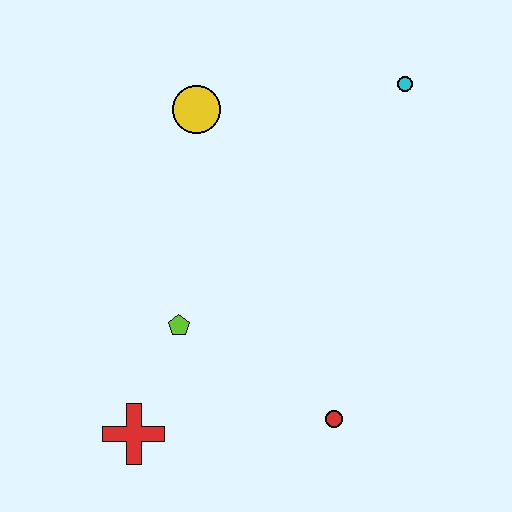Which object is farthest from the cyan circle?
The red cross is farthest from the cyan circle.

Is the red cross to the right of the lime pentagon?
No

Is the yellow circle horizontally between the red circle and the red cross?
Yes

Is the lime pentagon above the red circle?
Yes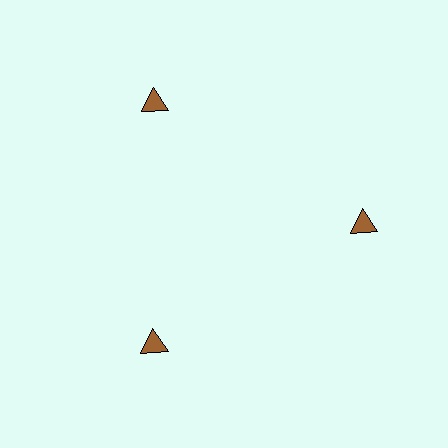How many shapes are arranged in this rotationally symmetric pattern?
There are 3 shapes, arranged in 3 groups of 1.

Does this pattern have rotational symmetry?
Yes, this pattern has 3-fold rotational symmetry. It looks the same after rotating 120 degrees around the center.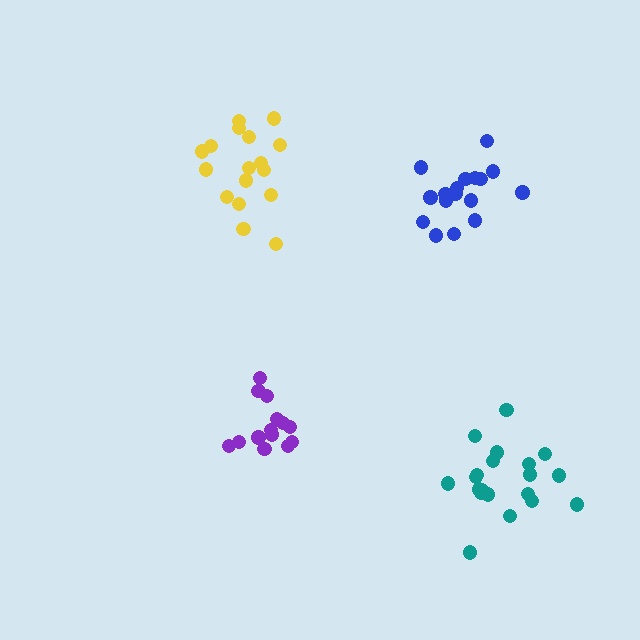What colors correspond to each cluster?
The clusters are colored: yellow, blue, teal, purple.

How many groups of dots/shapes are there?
There are 4 groups.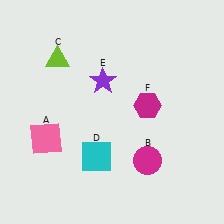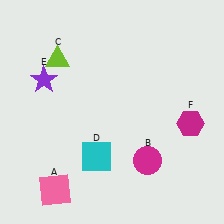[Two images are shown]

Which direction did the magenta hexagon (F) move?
The magenta hexagon (F) moved right.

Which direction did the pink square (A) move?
The pink square (A) moved down.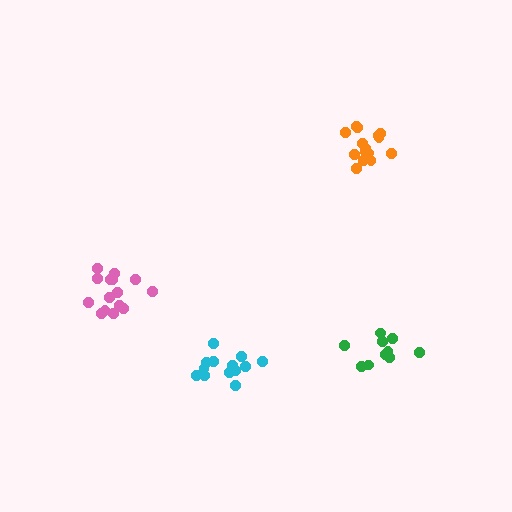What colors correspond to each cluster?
The clusters are colored: orange, pink, green, cyan.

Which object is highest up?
The orange cluster is topmost.